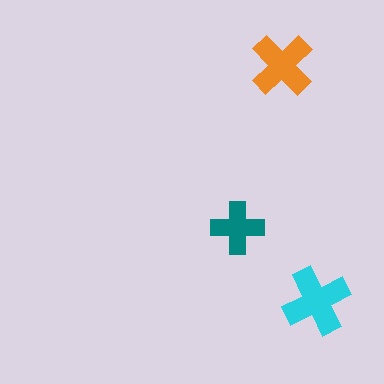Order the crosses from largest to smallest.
the cyan one, the orange one, the teal one.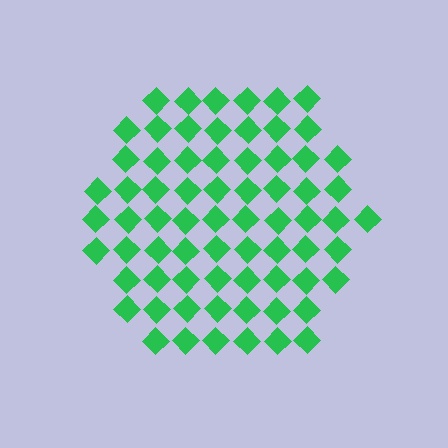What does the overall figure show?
The overall figure shows a hexagon.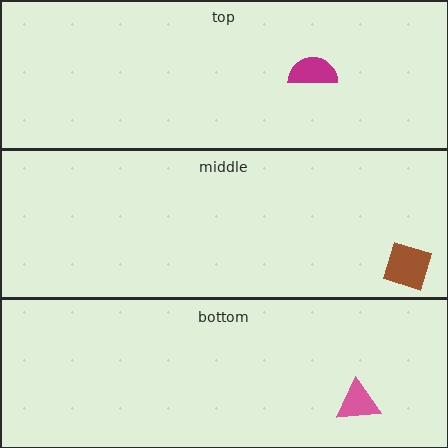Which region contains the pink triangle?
The bottom region.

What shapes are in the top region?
The magenta semicircle.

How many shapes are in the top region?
1.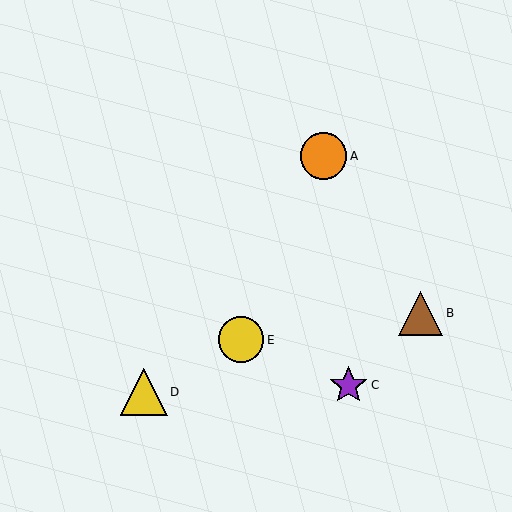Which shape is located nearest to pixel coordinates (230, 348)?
The yellow circle (labeled E) at (241, 340) is nearest to that location.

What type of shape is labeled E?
Shape E is a yellow circle.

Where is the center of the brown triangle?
The center of the brown triangle is at (421, 313).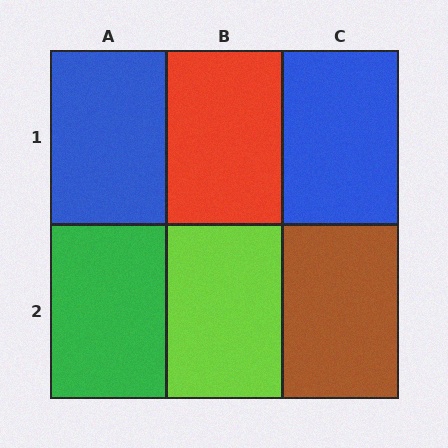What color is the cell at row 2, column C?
Brown.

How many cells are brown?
1 cell is brown.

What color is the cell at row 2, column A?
Green.